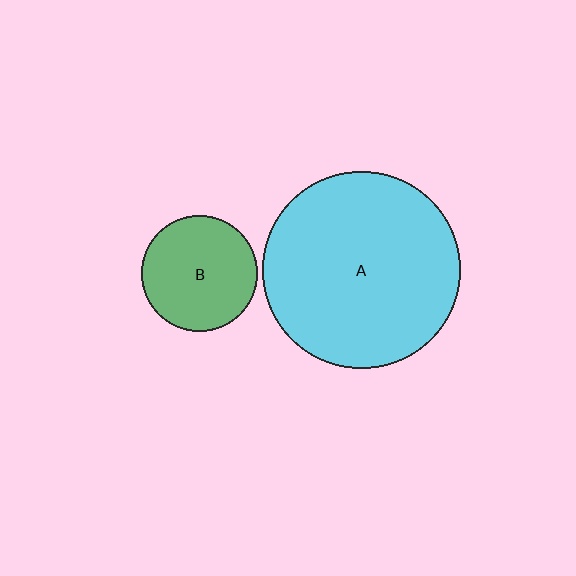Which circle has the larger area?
Circle A (cyan).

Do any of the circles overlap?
No, none of the circles overlap.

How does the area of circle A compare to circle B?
Approximately 2.9 times.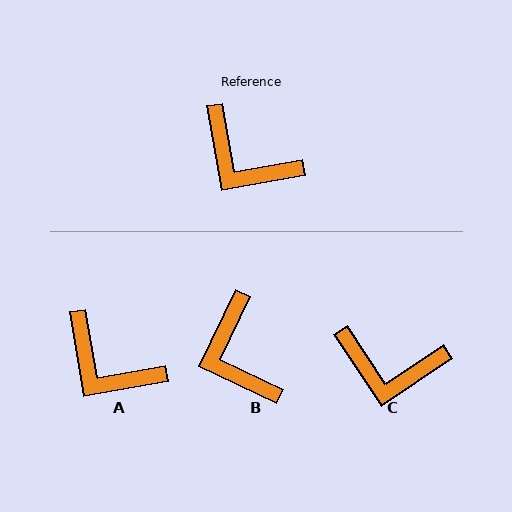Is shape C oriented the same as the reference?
No, it is off by about 24 degrees.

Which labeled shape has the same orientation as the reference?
A.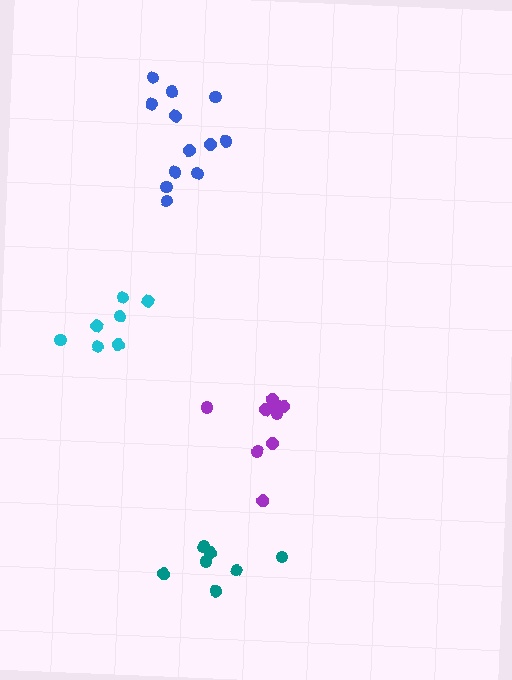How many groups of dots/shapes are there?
There are 4 groups.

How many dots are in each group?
Group 1: 7 dots, Group 2: 12 dots, Group 3: 9 dots, Group 4: 7 dots (35 total).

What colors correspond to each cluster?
The clusters are colored: teal, blue, purple, cyan.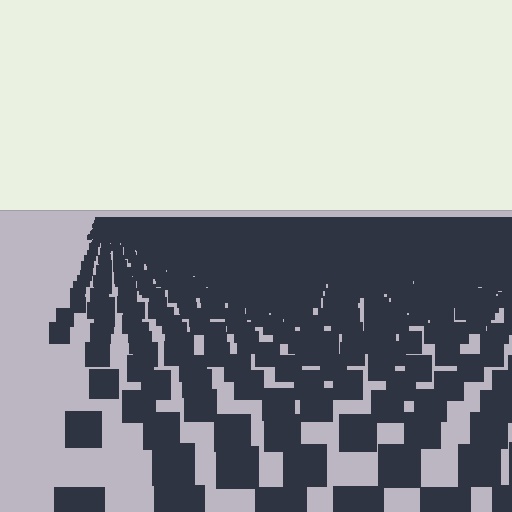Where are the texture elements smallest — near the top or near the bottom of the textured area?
Near the top.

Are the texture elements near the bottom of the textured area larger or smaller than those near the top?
Larger. Near the bottom, elements are closer to the viewer and appear at a bigger on-screen size.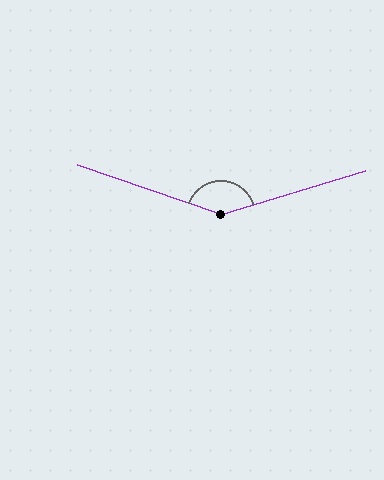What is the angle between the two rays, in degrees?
Approximately 144 degrees.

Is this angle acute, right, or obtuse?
It is obtuse.